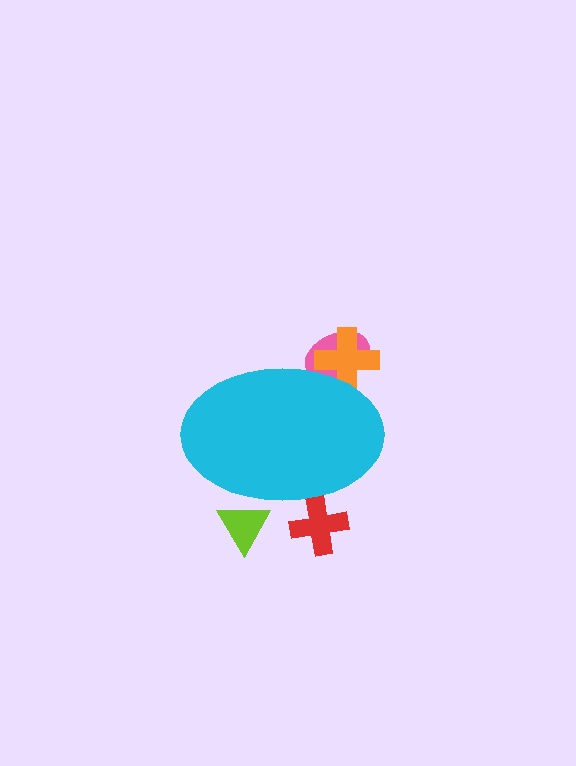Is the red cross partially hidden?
Yes, the red cross is partially hidden behind the cyan ellipse.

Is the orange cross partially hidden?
Yes, the orange cross is partially hidden behind the cyan ellipse.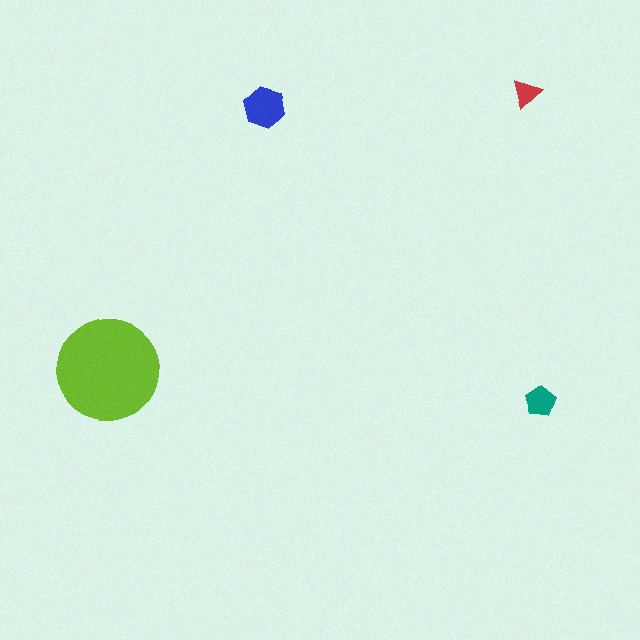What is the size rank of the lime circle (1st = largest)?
1st.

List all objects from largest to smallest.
The lime circle, the blue hexagon, the teal pentagon, the red triangle.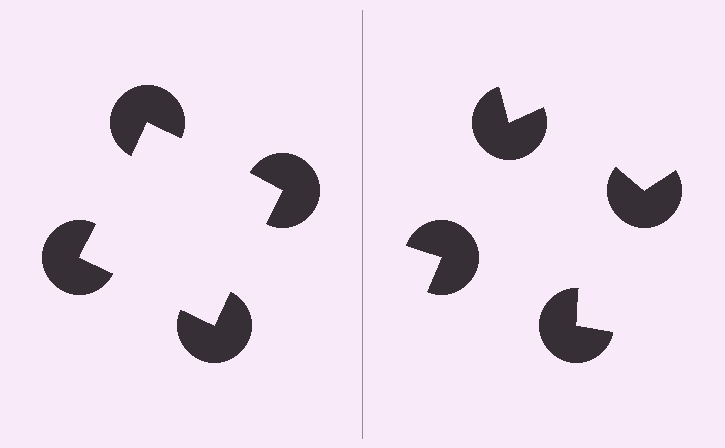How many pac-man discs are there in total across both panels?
8 — 4 on each side.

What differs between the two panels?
The pac-man discs are positioned identically on both sides; only the wedge orientations differ. On the left they align to a square; on the right they are misaligned.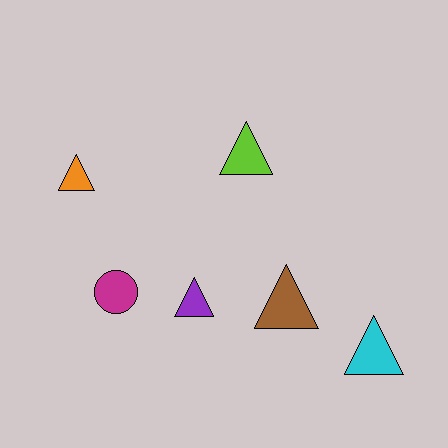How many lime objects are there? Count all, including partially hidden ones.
There is 1 lime object.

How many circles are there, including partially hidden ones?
There is 1 circle.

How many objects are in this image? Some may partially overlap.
There are 6 objects.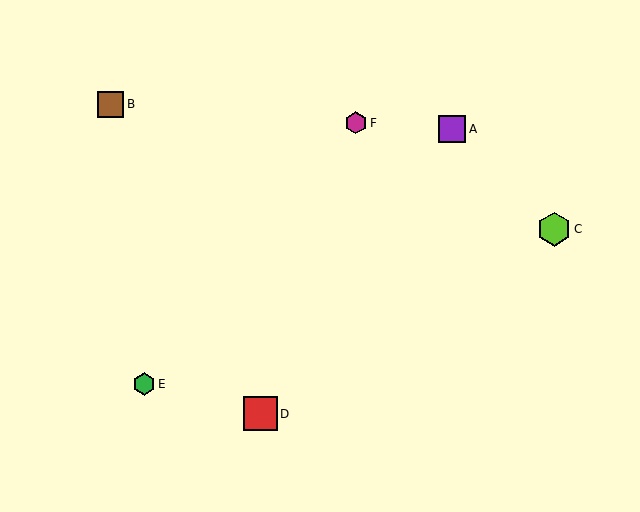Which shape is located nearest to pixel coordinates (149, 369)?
The green hexagon (labeled E) at (144, 384) is nearest to that location.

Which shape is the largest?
The red square (labeled D) is the largest.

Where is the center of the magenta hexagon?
The center of the magenta hexagon is at (356, 123).